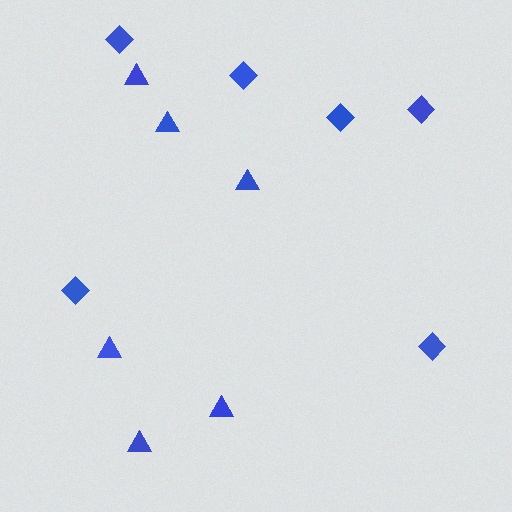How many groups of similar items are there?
There are 2 groups: one group of triangles (6) and one group of diamonds (6).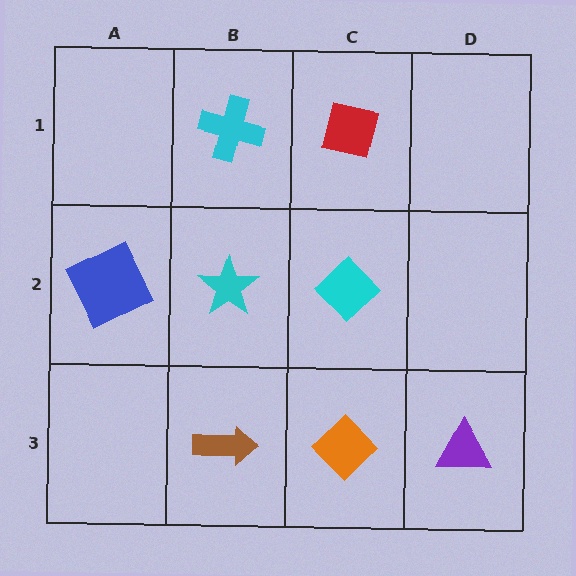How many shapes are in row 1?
2 shapes.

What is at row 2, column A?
A blue square.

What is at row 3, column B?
A brown arrow.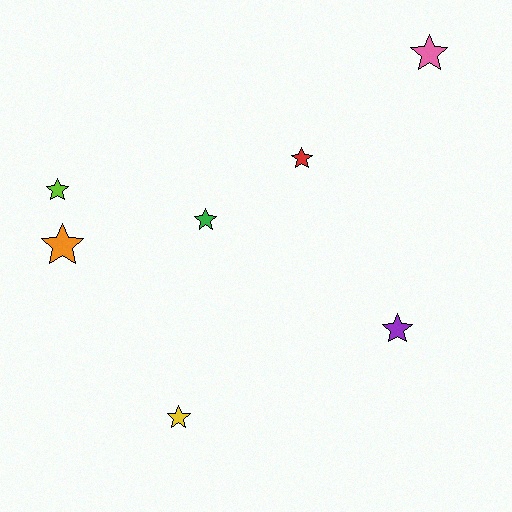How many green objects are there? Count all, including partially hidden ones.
There is 1 green object.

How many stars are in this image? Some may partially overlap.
There are 7 stars.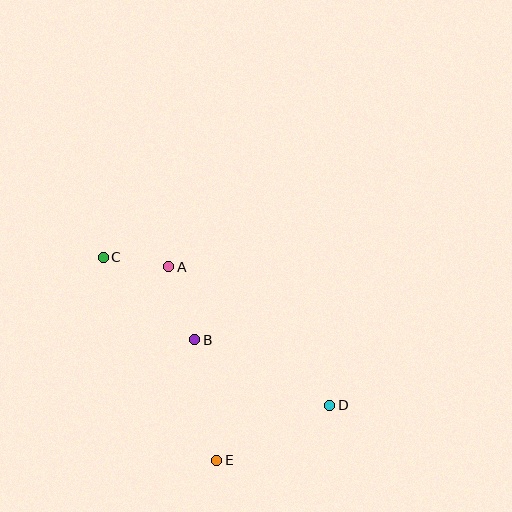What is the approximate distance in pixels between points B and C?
The distance between B and C is approximately 123 pixels.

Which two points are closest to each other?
Points A and C are closest to each other.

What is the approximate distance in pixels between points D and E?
The distance between D and E is approximately 125 pixels.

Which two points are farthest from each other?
Points C and D are farthest from each other.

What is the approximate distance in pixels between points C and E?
The distance between C and E is approximately 233 pixels.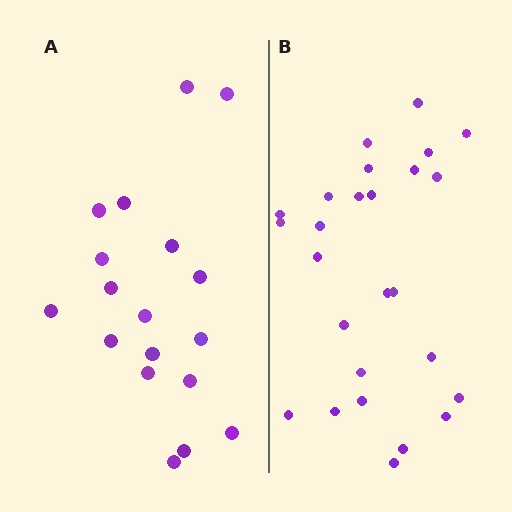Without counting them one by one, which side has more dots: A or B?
Region B (the right region) has more dots.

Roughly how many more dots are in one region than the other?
Region B has roughly 8 or so more dots than region A.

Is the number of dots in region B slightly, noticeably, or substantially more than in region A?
Region B has noticeably more, but not dramatically so. The ratio is roughly 1.4 to 1.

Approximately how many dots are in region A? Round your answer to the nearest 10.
About 20 dots. (The exact count is 18, which rounds to 20.)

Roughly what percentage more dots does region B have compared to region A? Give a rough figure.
About 45% more.